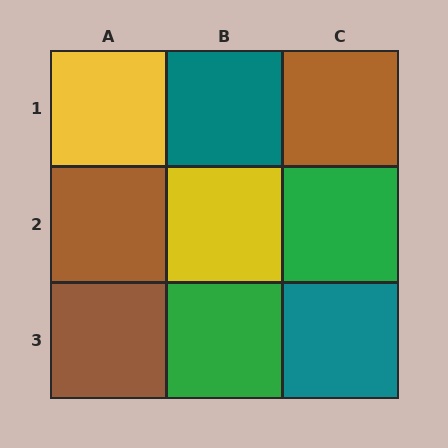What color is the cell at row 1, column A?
Yellow.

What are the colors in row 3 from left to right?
Brown, green, teal.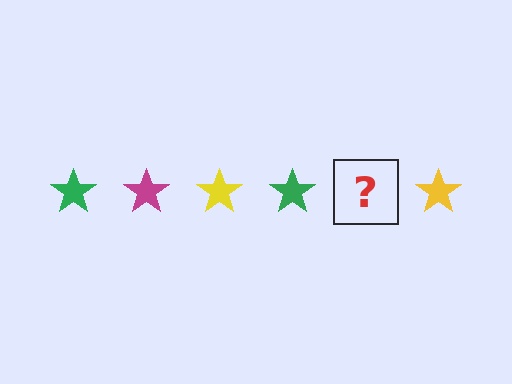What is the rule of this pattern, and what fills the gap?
The rule is that the pattern cycles through green, magenta, yellow stars. The gap should be filled with a magenta star.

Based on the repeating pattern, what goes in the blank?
The blank should be a magenta star.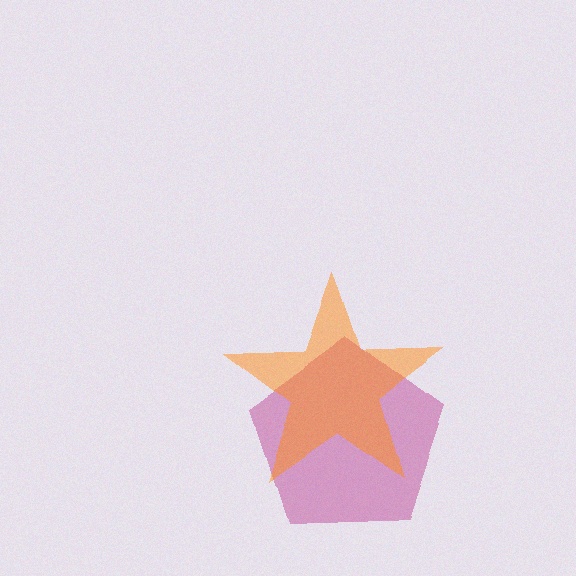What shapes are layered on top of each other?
The layered shapes are: a magenta pentagon, an orange star.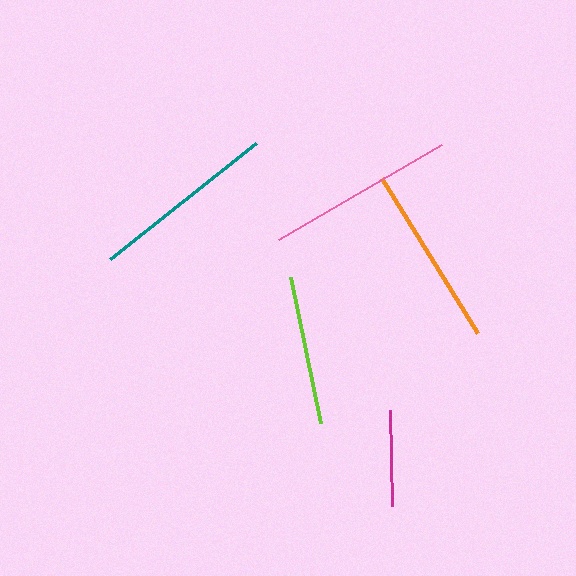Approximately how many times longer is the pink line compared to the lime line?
The pink line is approximately 1.3 times the length of the lime line.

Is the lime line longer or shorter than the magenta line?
The lime line is longer than the magenta line.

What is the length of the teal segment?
The teal segment is approximately 187 pixels long.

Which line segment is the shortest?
The magenta line is the shortest at approximately 96 pixels.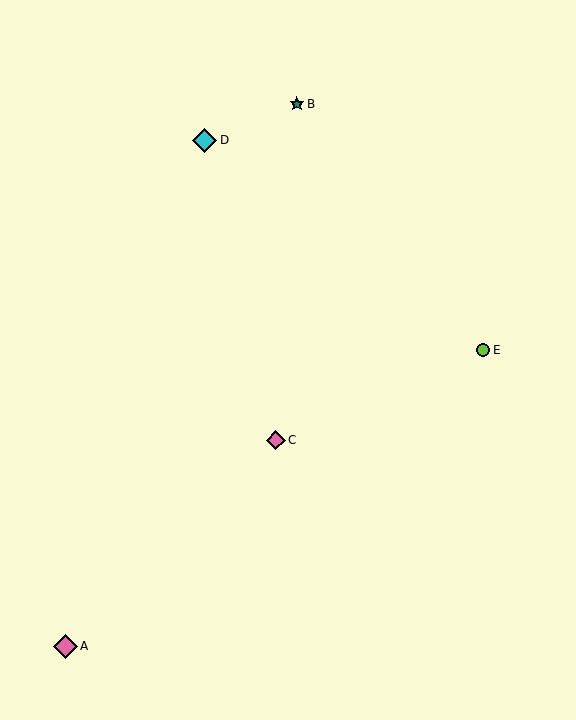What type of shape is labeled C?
Shape C is a pink diamond.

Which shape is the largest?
The cyan diamond (labeled D) is the largest.